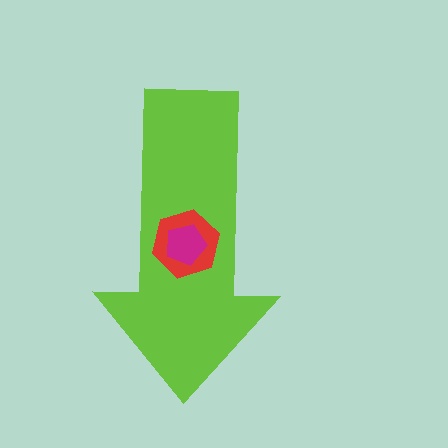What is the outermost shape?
The lime arrow.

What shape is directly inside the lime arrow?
The red hexagon.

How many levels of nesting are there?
3.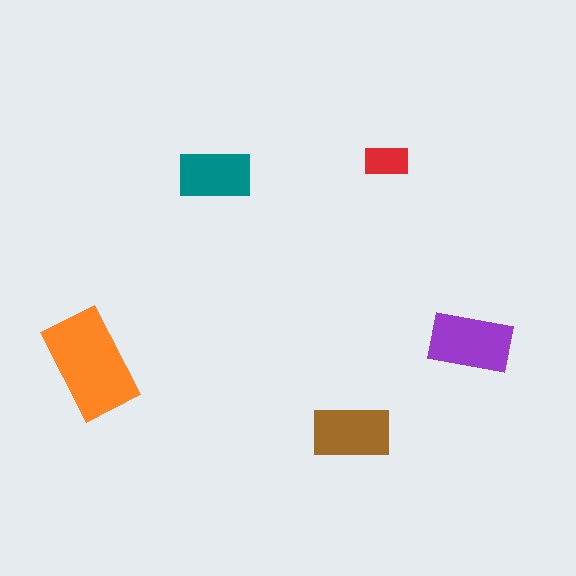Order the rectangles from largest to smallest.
the orange one, the purple one, the brown one, the teal one, the red one.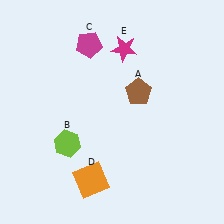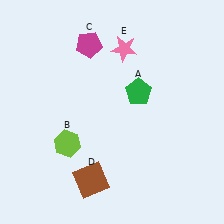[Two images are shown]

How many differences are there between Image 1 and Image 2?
There are 3 differences between the two images.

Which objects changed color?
A changed from brown to green. D changed from orange to brown. E changed from magenta to pink.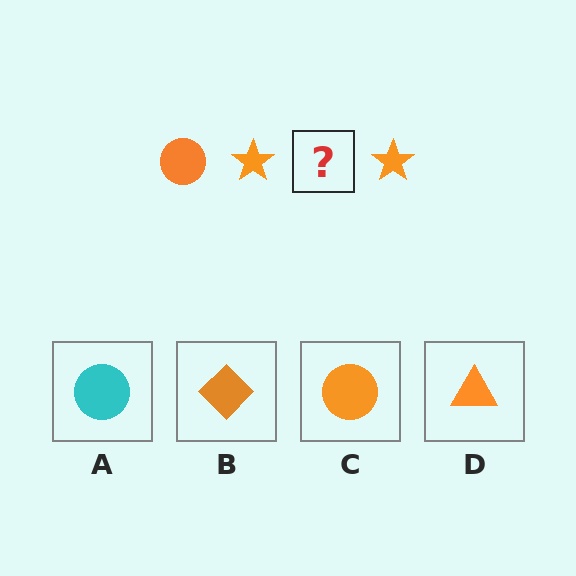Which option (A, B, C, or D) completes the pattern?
C.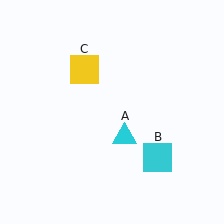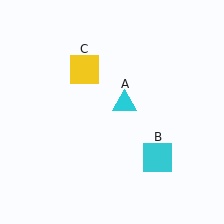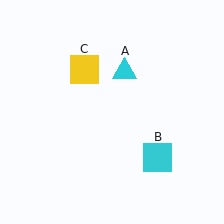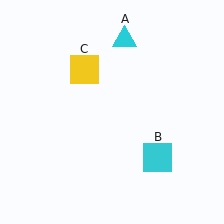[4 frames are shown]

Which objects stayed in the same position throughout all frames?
Cyan square (object B) and yellow square (object C) remained stationary.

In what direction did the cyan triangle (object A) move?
The cyan triangle (object A) moved up.